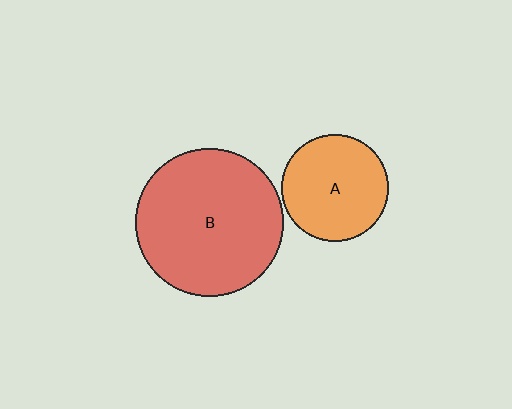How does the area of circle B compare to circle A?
Approximately 1.9 times.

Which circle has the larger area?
Circle B (red).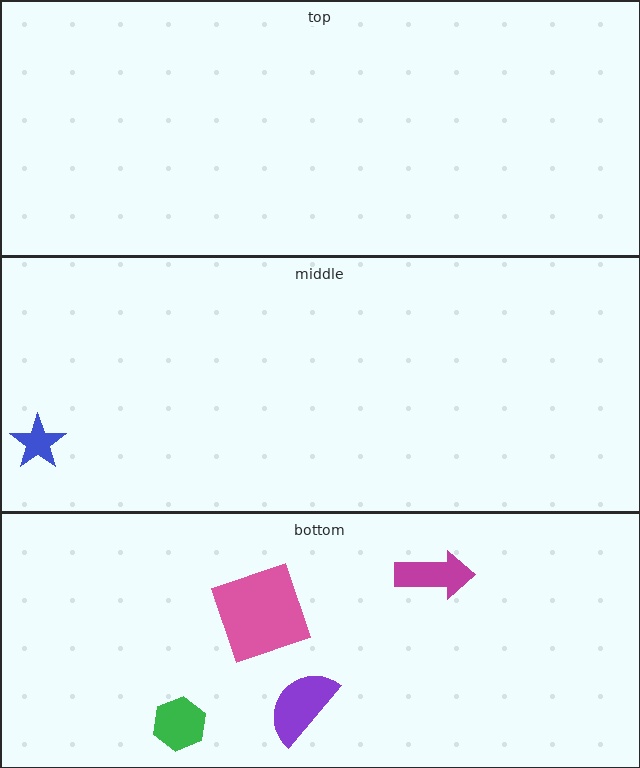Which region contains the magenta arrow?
The bottom region.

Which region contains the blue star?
The middle region.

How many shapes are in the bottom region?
4.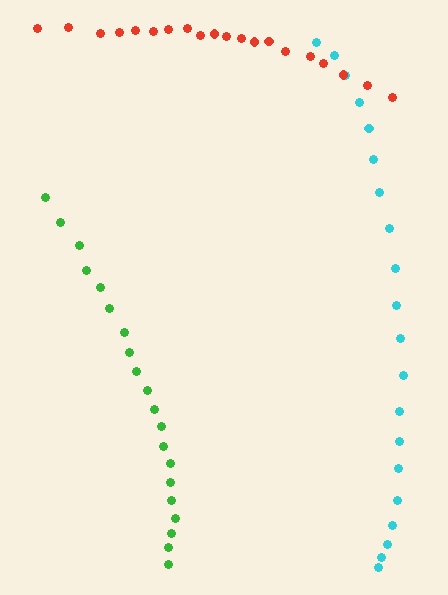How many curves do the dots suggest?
There are 3 distinct paths.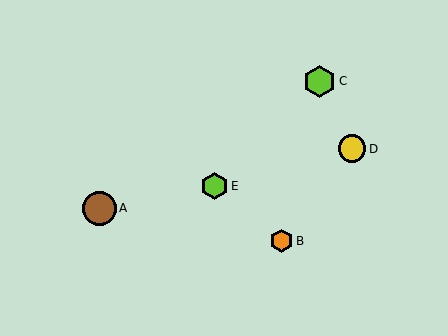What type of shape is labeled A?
Shape A is a brown circle.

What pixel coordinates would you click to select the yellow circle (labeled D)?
Click at (352, 149) to select the yellow circle D.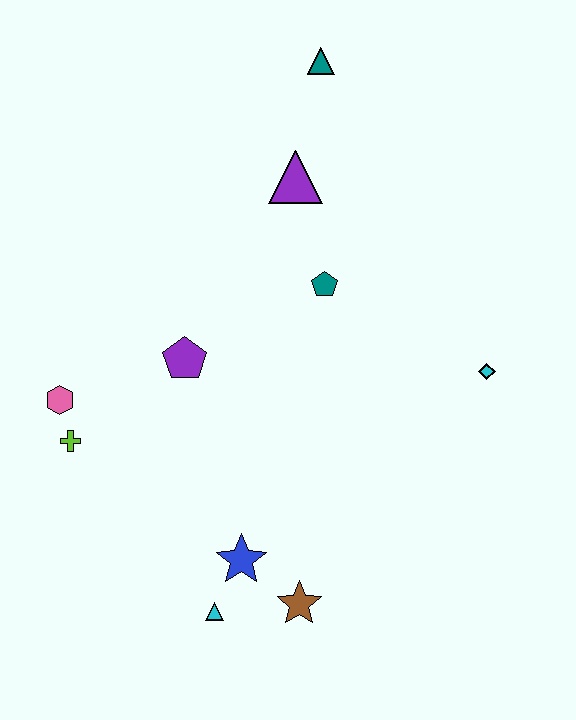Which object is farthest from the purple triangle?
The cyan triangle is farthest from the purple triangle.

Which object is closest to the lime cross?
The pink hexagon is closest to the lime cross.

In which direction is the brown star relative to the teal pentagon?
The brown star is below the teal pentagon.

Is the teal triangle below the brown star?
No